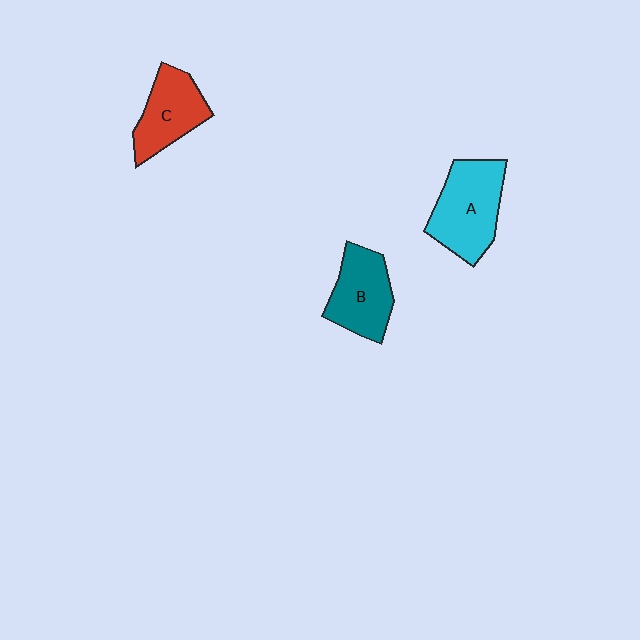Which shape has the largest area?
Shape A (cyan).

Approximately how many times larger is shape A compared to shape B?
Approximately 1.2 times.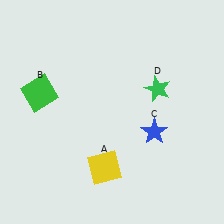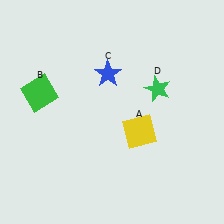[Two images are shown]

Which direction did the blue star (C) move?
The blue star (C) moved up.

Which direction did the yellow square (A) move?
The yellow square (A) moved up.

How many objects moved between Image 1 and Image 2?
2 objects moved between the two images.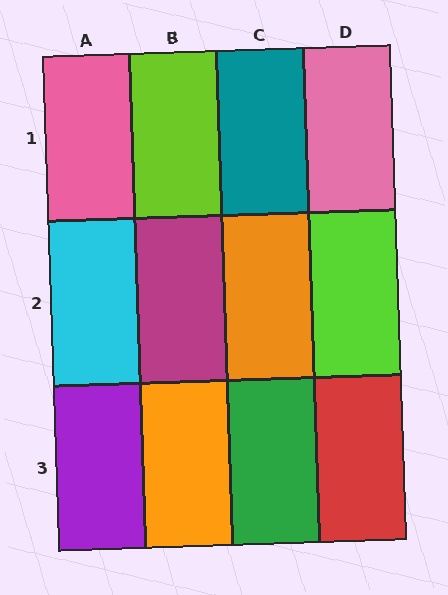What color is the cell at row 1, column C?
Teal.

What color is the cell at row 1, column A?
Pink.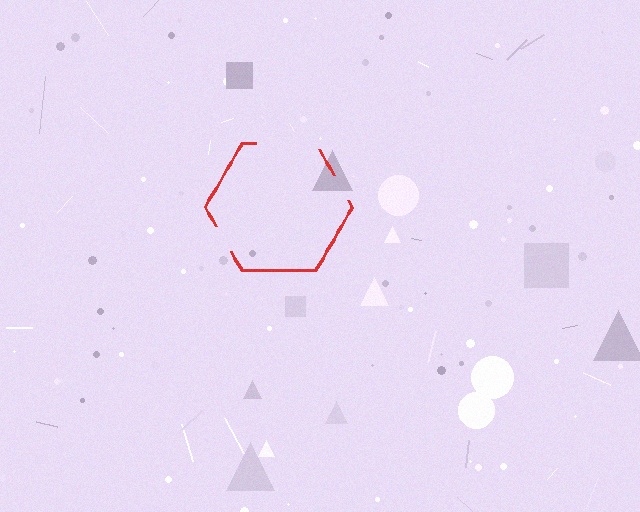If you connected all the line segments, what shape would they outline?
They would outline a hexagon.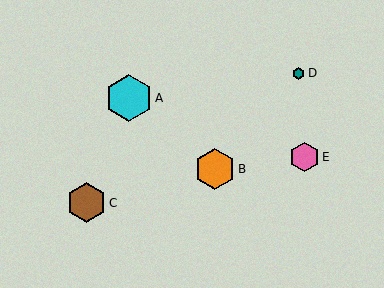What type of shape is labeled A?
Shape A is a cyan hexagon.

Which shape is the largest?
The cyan hexagon (labeled A) is the largest.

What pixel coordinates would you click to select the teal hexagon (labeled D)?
Click at (299, 73) to select the teal hexagon D.